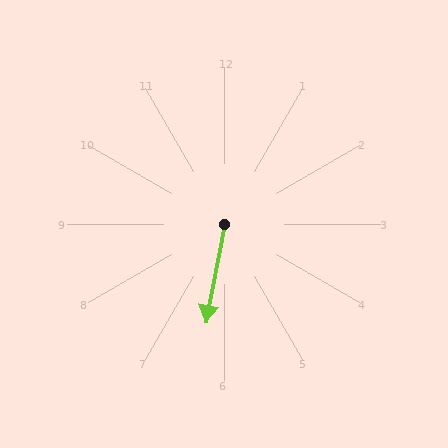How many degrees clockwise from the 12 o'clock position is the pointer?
Approximately 191 degrees.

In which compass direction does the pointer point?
South.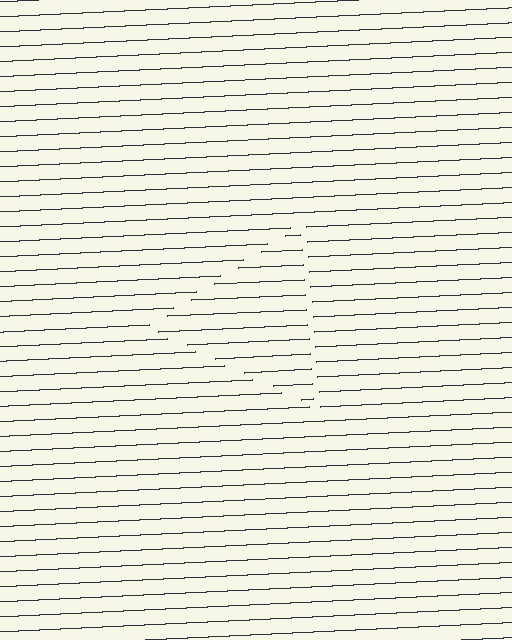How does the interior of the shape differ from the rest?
The interior of the shape contains the same grating, shifted by half a period — the contour is defined by the phase discontinuity where line-ends from the inner and outer gratings abut.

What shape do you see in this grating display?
An illusory triangle. The interior of the shape contains the same grating, shifted by half a period — the contour is defined by the phase discontinuity where line-ends from the inner and outer gratings abut.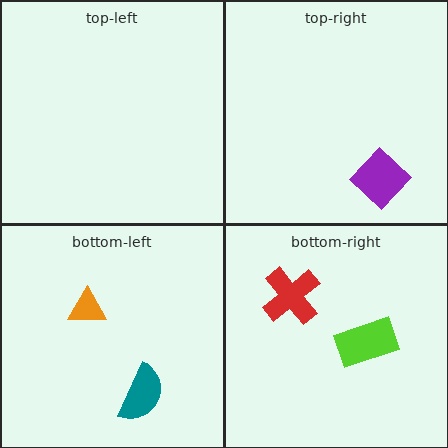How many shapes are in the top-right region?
1.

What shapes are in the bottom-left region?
The teal semicircle, the orange triangle.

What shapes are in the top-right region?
The purple diamond.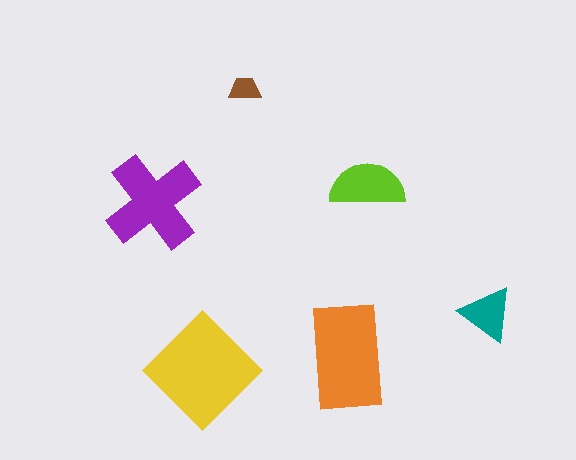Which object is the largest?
The yellow diamond.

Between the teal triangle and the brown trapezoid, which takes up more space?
The teal triangle.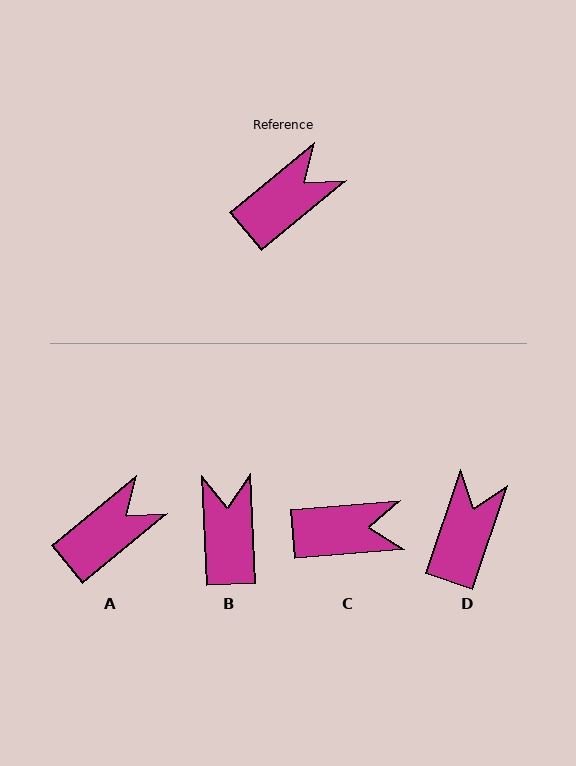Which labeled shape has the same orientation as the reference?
A.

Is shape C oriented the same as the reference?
No, it is off by about 35 degrees.